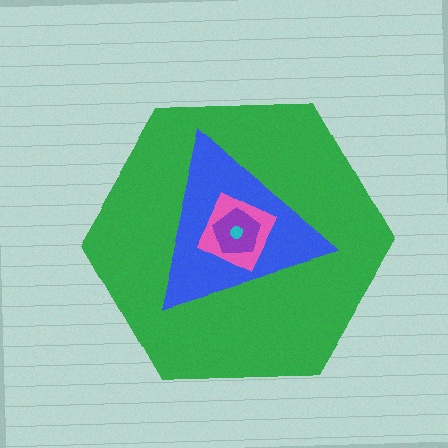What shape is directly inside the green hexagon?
The blue triangle.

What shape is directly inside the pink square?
The purple pentagon.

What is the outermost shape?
The green hexagon.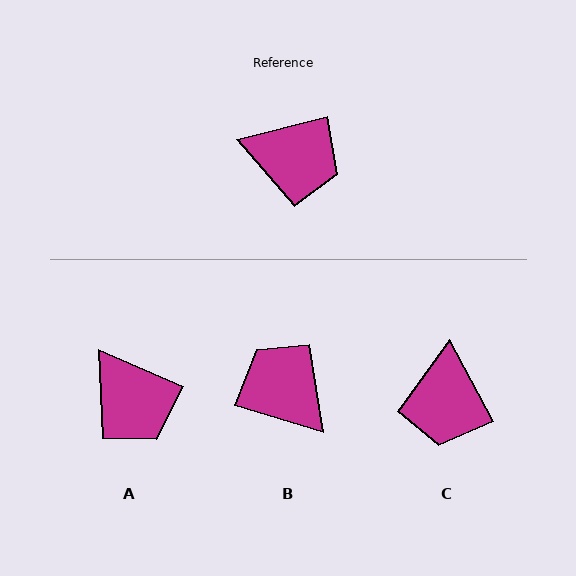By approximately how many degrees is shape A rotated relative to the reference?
Approximately 38 degrees clockwise.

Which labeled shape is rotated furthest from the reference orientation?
B, about 148 degrees away.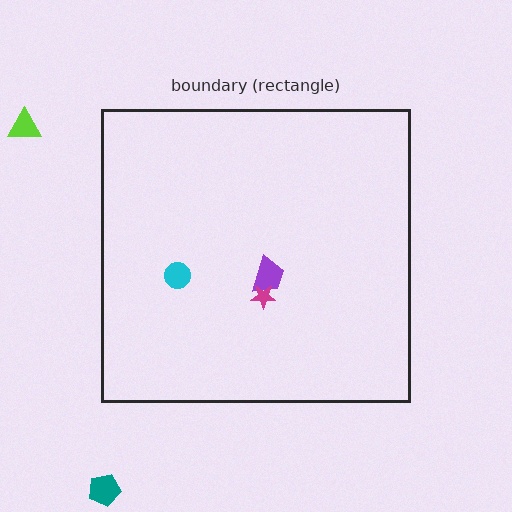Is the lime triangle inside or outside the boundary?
Outside.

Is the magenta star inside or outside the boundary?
Inside.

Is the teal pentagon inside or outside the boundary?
Outside.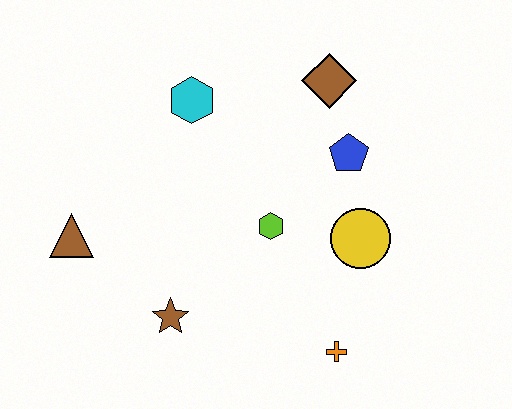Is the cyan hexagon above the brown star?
Yes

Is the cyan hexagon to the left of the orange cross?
Yes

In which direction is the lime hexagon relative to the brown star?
The lime hexagon is to the right of the brown star.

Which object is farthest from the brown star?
The brown diamond is farthest from the brown star.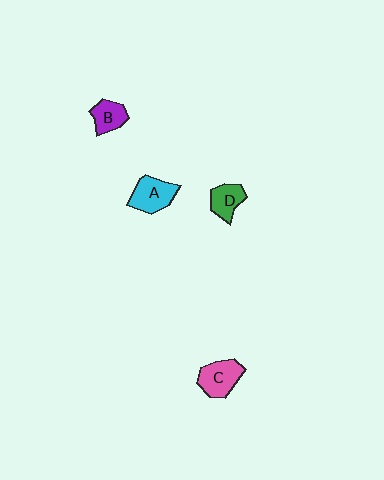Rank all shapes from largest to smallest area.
From largest to smallest: C (pink), A (cyan), D (green), B (purple).